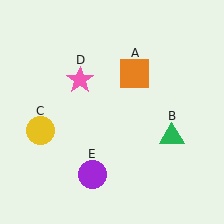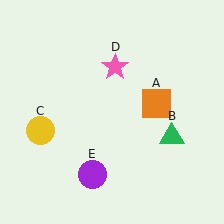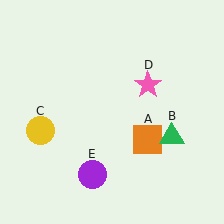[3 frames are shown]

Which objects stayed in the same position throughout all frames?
Green triangle (object B) and yellow circle (object C) and purple circle (object E) remained stationary.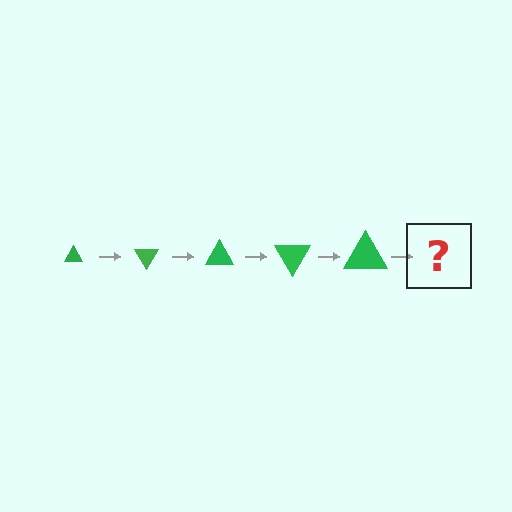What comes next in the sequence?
The next element should be a triangle, larger than the previous one and rotated 300 degrees from the start.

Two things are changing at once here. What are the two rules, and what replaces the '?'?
The two rules are that the triangle grows larger each step and it rotates 60 degrees each step. The '?' should be a triangle, larger than the previous one and rotated 300 degrees from the start.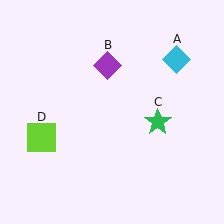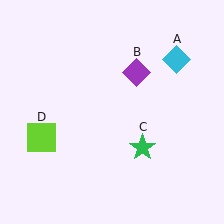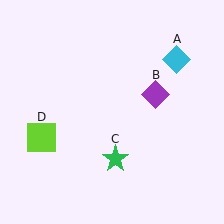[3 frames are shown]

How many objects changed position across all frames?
2 objects changed position: purple diamond (object B), green star (object C).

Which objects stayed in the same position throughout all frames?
Cyan diamond (object A) and lime square (object D) remained stationary.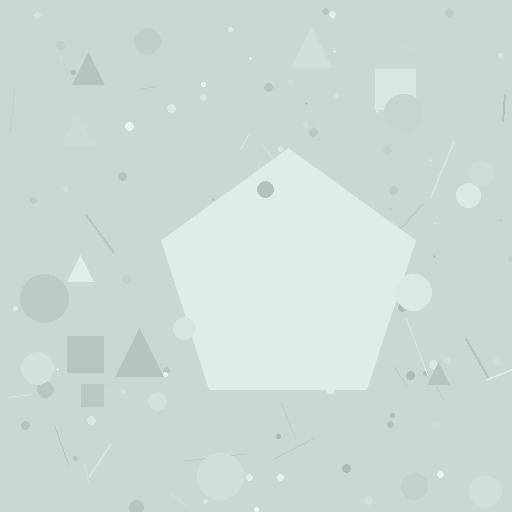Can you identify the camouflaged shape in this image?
The camouflaged shape is a pentagon.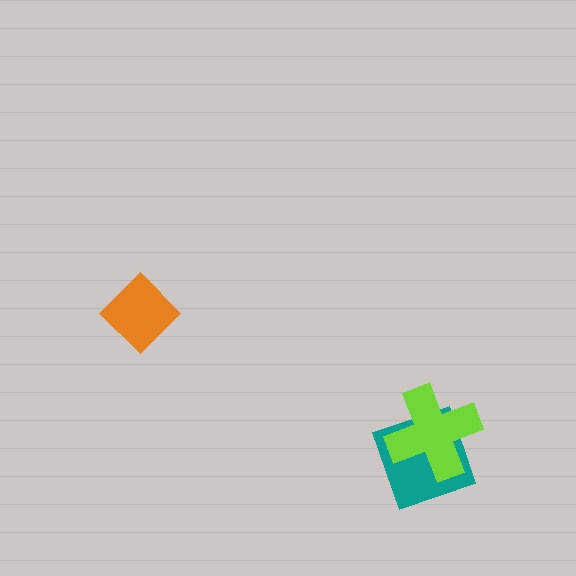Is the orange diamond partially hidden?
No, no other shape covers it.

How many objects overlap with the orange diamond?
0 objects overlap with the orange diamond.